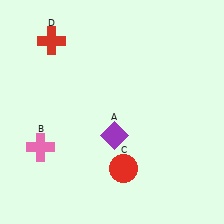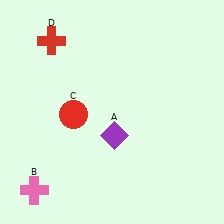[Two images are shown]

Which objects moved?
The objects that moved are: the pink cross (B), the red circle (C).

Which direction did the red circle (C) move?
The red circle (C) moved up.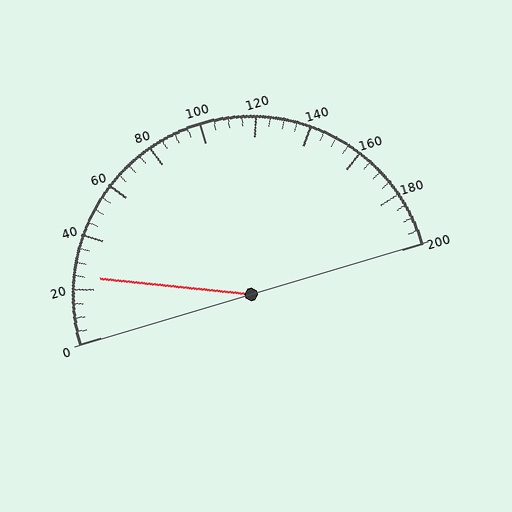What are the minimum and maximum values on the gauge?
The gauge ranges from 0 to 200.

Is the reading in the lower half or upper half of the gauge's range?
The reading is in the lower half of the range (0 to 200).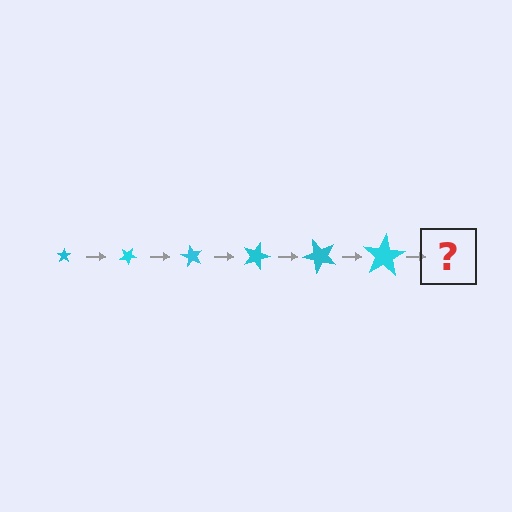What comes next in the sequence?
The next element should be a star, larger than the previous one and rotated 180 degrees from the start.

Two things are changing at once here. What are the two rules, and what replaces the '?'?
The two rules are that the star grows larger each step and it rotates 30 degrees each step. The '?' should be a star, larger than the previous one and rotated 180 degrees from the start.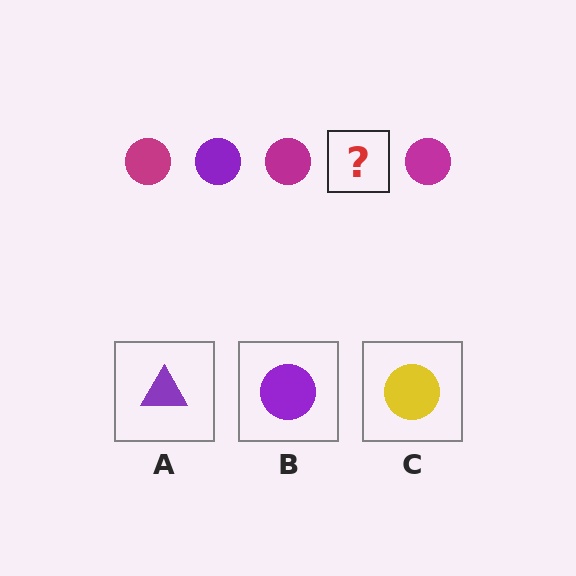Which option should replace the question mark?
Option B.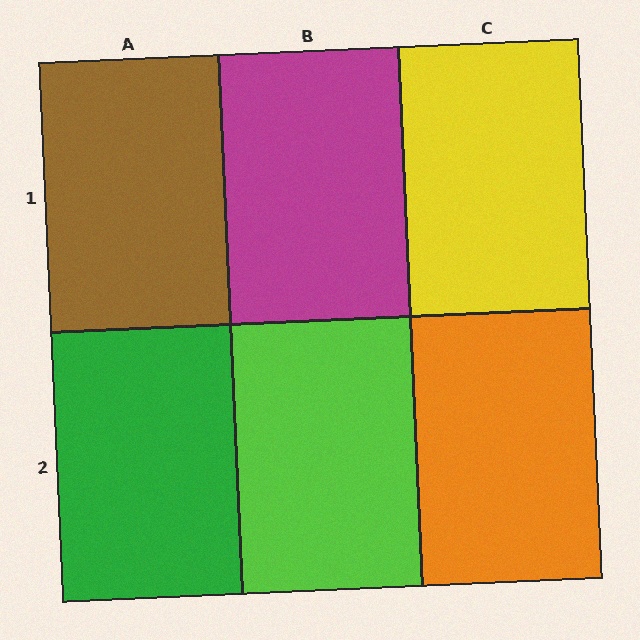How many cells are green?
1 cell is green.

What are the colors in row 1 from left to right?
Brown, magenta, yellow.